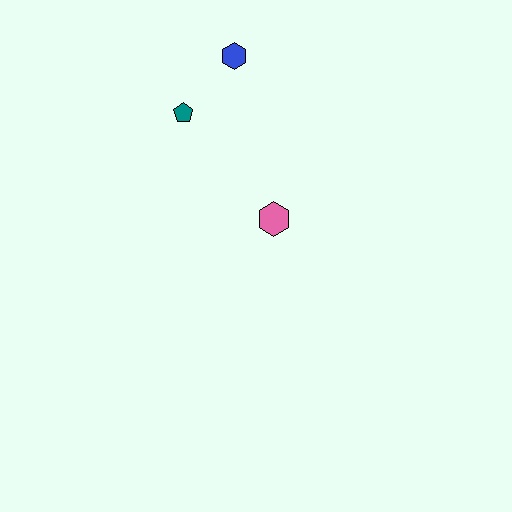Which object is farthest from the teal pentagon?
The pink hexagon is farthest from the teal pentagon.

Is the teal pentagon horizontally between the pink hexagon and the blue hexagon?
No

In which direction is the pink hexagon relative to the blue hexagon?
The pink hexagon is below the blue hexagon.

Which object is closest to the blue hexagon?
The teal pentagon is closest to the blue hexagon.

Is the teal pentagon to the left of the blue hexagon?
Yes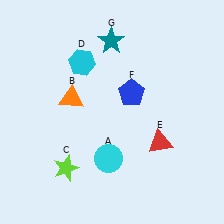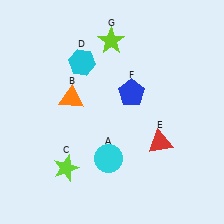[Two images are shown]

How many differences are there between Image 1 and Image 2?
There is 1 difference between the two images.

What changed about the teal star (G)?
In Image 1, G is teal. In Image 2, it changed to lime.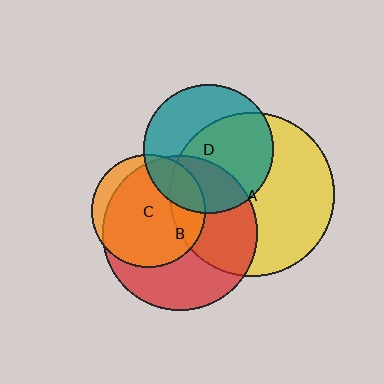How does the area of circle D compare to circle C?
Approximately 1.3 times.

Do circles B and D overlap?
Yes.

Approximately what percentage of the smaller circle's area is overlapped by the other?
Approximately 30%.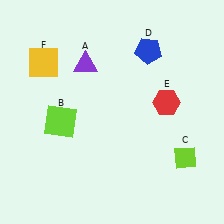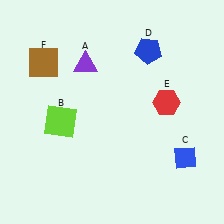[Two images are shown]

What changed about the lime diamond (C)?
In Image 1, C is lime. In Image 2, it changed to blue.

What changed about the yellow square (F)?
In Image 1, F is yellow. In Image 2, it changed to brown.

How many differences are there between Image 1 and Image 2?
There are 2 differences between the two images.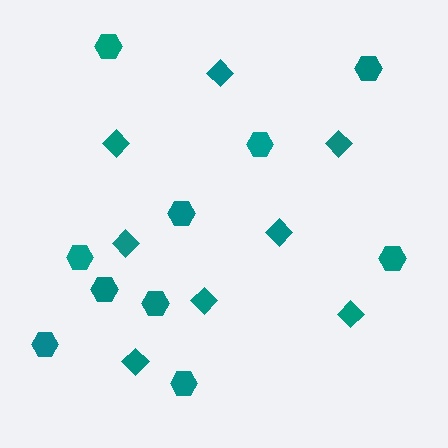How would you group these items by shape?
There are 2 groups: one group of hexagons (10) and one group of diamonds (8).